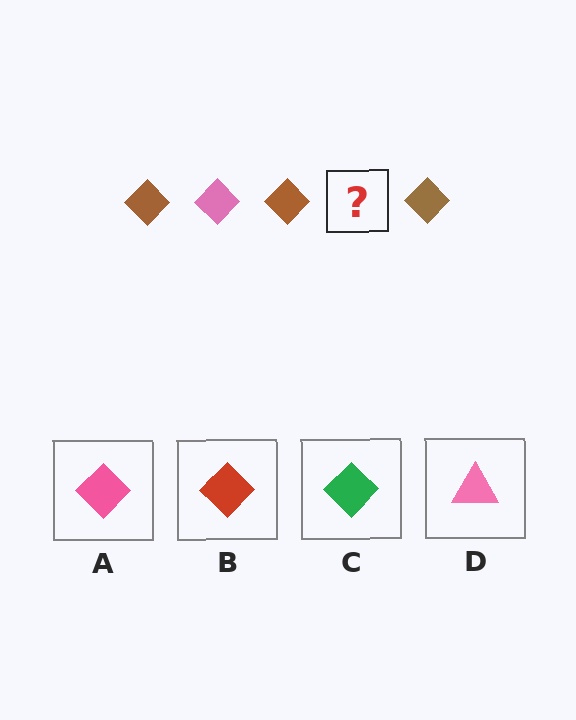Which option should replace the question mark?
Option A.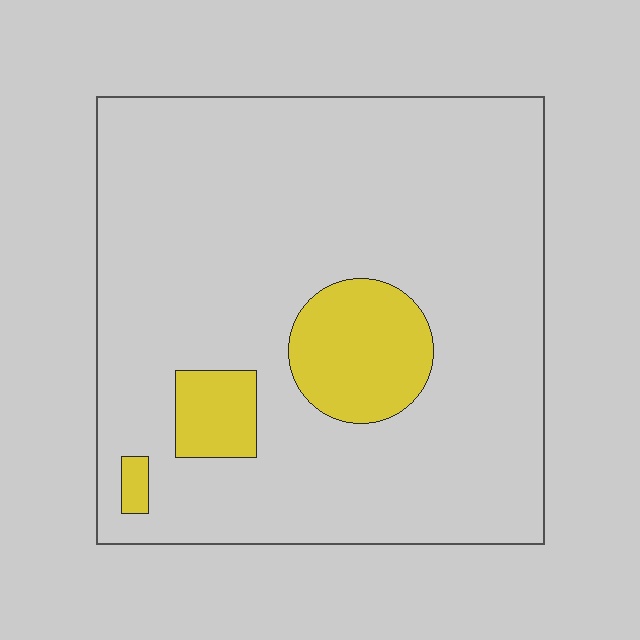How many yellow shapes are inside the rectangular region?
3.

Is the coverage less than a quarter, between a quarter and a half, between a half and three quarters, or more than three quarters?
Less than a quarter.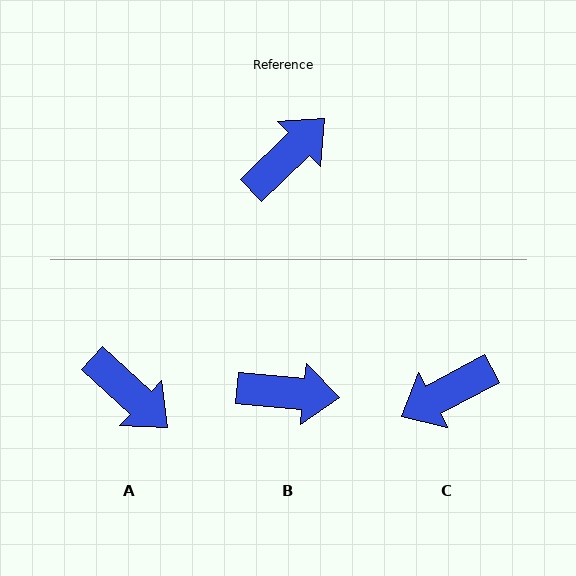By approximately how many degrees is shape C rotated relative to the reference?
Approximately 164 degrees counter-clockwise.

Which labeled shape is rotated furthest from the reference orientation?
C, about 164 degrees away.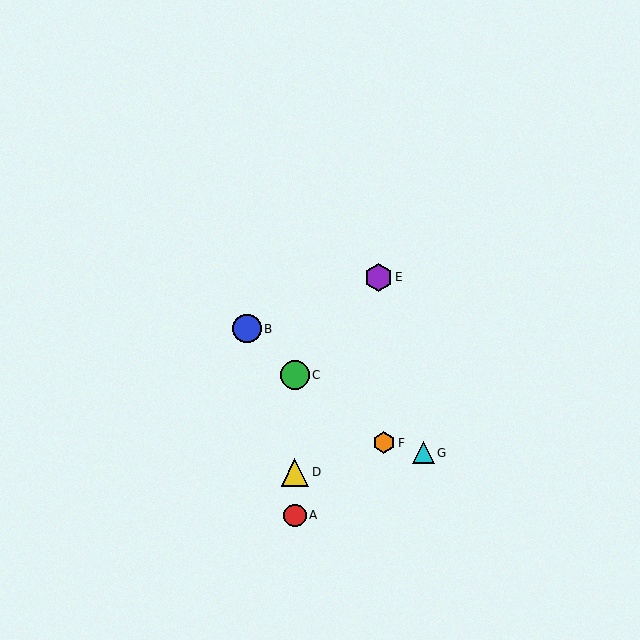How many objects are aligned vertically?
3 objects (A, C, D) are aligned vertically.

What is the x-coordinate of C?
Object C is at x≈295.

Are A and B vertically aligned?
No, A is at x≈295 and B is at x≈247.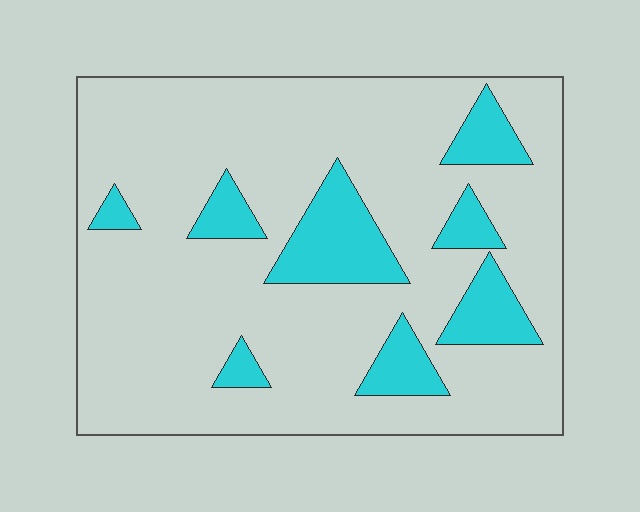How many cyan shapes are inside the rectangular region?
8.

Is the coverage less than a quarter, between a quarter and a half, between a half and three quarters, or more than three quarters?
Less than a quarter.